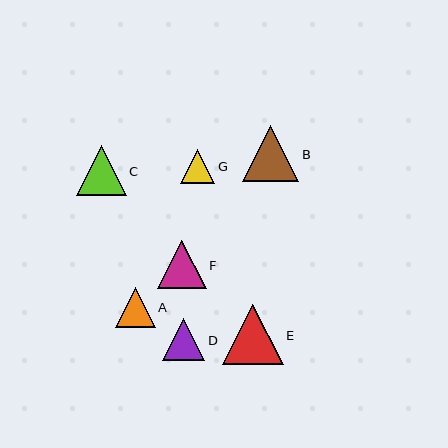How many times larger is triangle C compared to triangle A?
Triangle C is approximately 1.3 times the size of triangle A.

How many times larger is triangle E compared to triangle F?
Triangle E is approximately 1.3 times the size of triangle F.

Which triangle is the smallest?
Triangle G is the smallest with a size of approximately 34 pixels.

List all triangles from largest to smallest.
From largest to smallest: E, B, C, F, D, A, G.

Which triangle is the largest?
Triangle E is the largest with a size of approximately 60 pixels.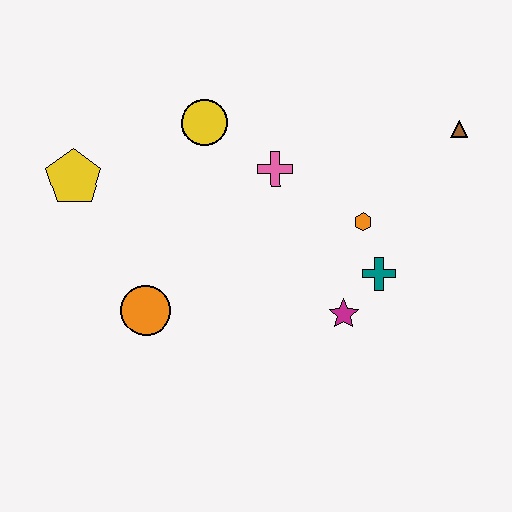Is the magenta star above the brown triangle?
No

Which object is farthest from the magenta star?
The yellow pentagon is farthest from the magenta star.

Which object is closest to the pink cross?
The yellow circle is closest to the pink cross.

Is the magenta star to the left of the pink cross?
No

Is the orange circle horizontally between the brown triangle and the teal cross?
No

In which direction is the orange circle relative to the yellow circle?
The orange circle is below the yellow circle.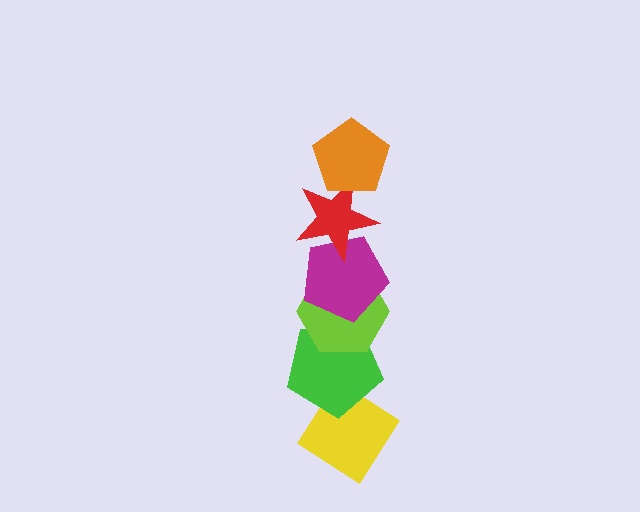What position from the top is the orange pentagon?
The orange pentagon is 1st from the top.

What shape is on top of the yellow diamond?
The green pentagon is on top of the yellow diamond.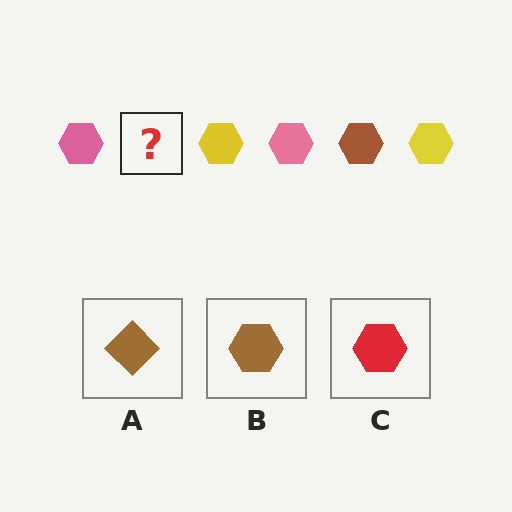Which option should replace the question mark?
Option B.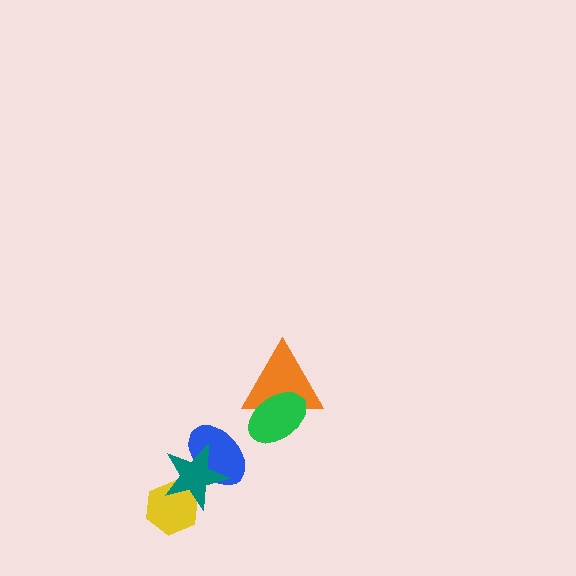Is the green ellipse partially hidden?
No, no other shape covers it.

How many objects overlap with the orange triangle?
1 object overlaps with the orange triangle.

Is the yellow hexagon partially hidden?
Yes, it is partially covered by another shape.